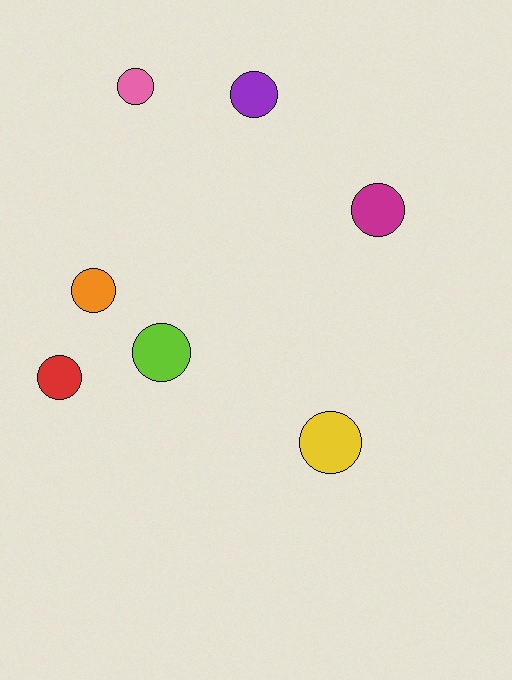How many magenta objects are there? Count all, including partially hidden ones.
There is 1 magenta object.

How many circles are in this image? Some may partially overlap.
There are 7 circles.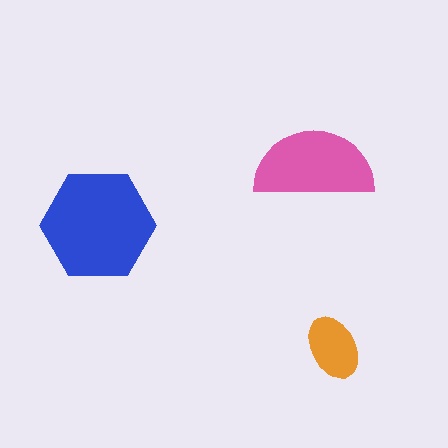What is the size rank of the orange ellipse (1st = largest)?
3rd.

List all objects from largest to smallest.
The blue hexagon, the pink semicircle, the orange ellipse.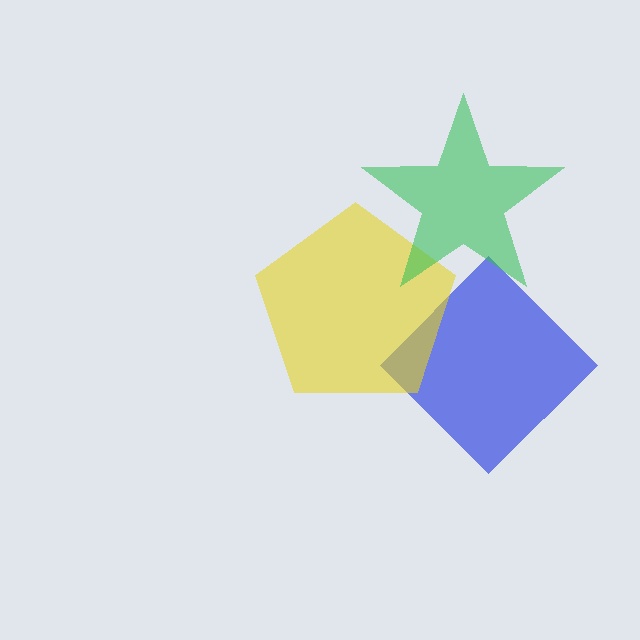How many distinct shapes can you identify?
There are 3 distinct shapes: a blue diamond, a yellow pentagon, a green star.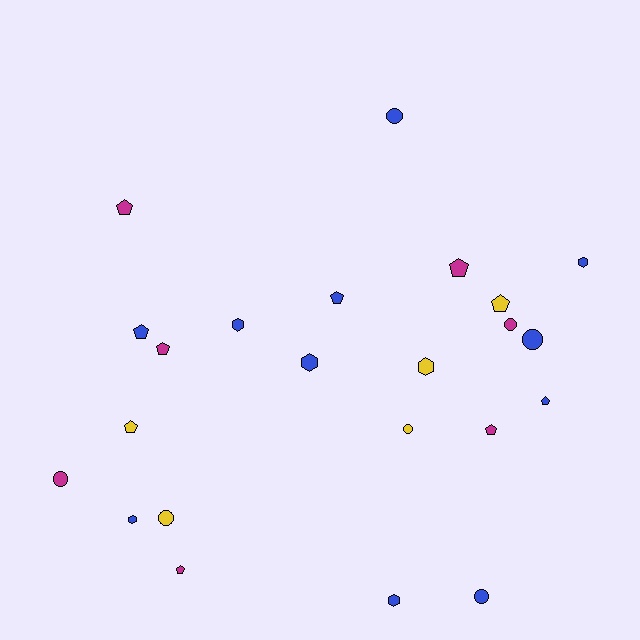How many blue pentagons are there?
There are 3 blue pentagons.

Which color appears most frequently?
Blue, with 11 objects.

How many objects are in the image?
There are 23 objects.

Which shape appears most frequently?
Pentagon, with 10 objects.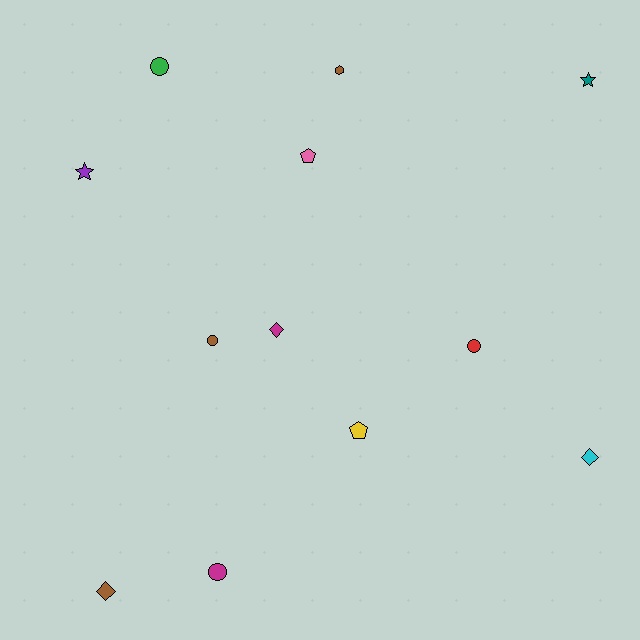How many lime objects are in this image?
There are no lime objects.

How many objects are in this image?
There are 12 objects.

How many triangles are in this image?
There are no triangles.